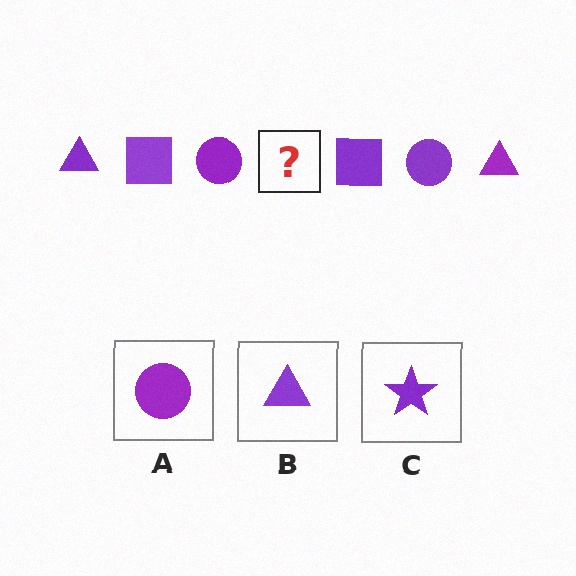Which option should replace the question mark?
Option B.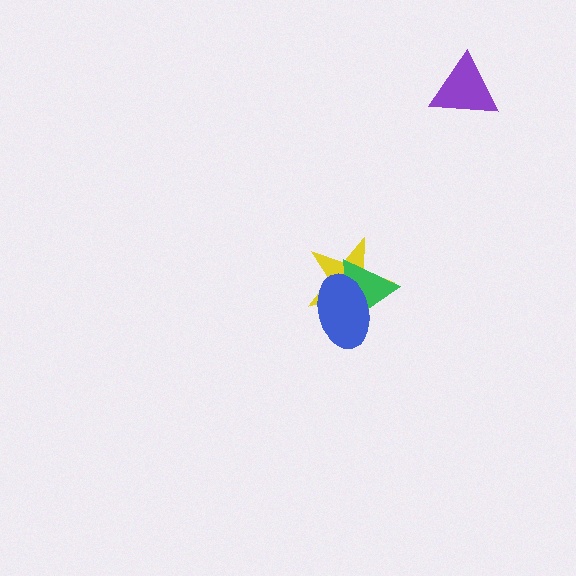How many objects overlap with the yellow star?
2 objects overlap with the yellow star.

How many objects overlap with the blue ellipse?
2 objects overlap with the blue ellipse.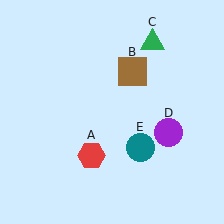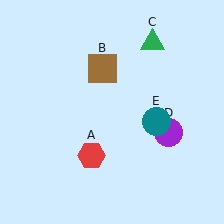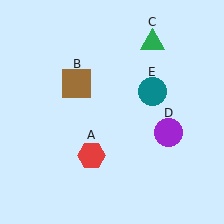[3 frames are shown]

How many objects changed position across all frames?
2 objects changed position: brown square (object B), teal circle (object E).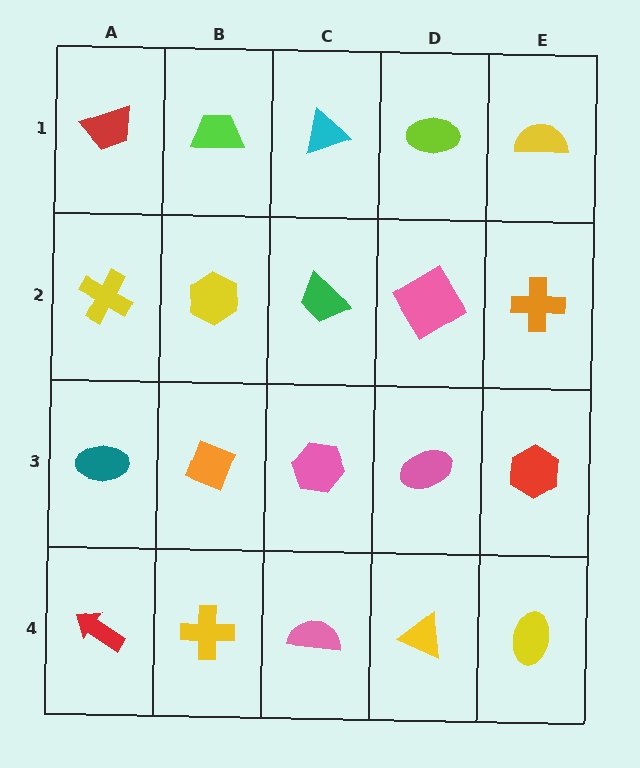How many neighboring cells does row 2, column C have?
4.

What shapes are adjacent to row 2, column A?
A red trapezoid (row 1, column A), a teal ellipse (row 3, column A), a yellow hexagon (row 2, column B).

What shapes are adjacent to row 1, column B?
A yellow hexagon (row 2, column B), a red trapezoid (row 1, column A), a cyan triangle (row 1, column C).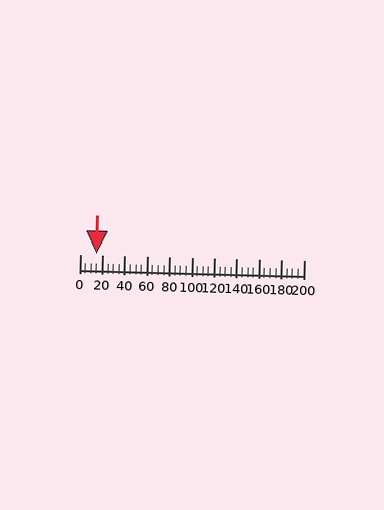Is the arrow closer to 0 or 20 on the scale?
The arrow is closer to 20.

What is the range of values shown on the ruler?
The ruler shows values from 0 to 200.